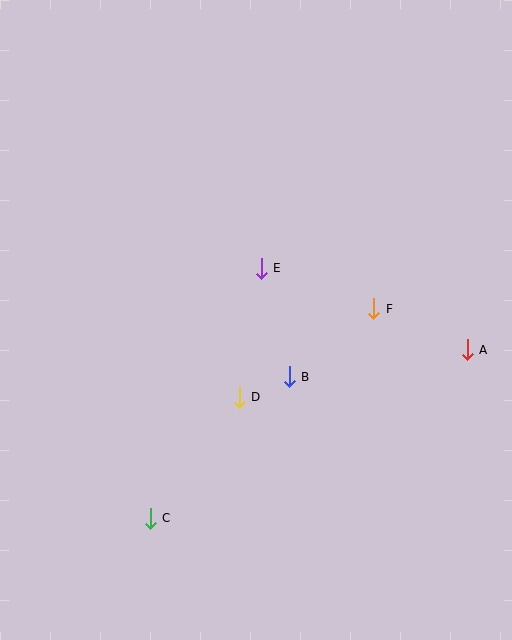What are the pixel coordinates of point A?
Point A is at (467, 350).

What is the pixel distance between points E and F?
The distance between E and F is 119 pixels.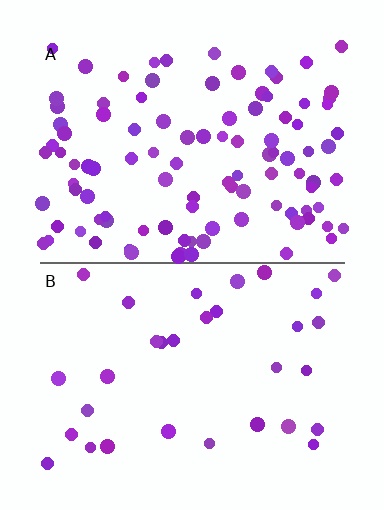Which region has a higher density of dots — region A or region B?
A (the top).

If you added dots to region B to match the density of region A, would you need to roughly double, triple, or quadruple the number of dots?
Approximately triple.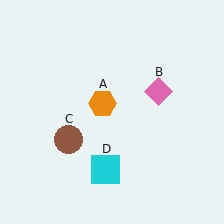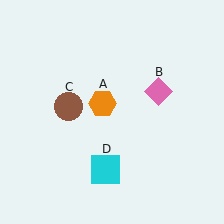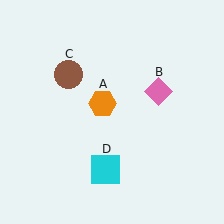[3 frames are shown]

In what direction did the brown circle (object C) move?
The brown circle (object C) moved up.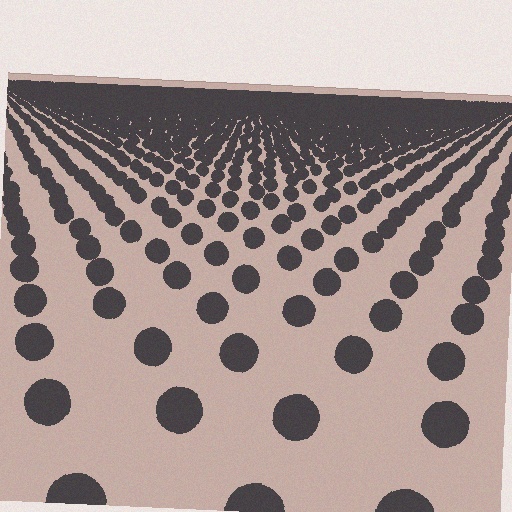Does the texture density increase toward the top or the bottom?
Density increases toward the top.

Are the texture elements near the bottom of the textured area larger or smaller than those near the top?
Larger. Near the bottom, elements are closer to the viewer and appear at a bigger on-screen size.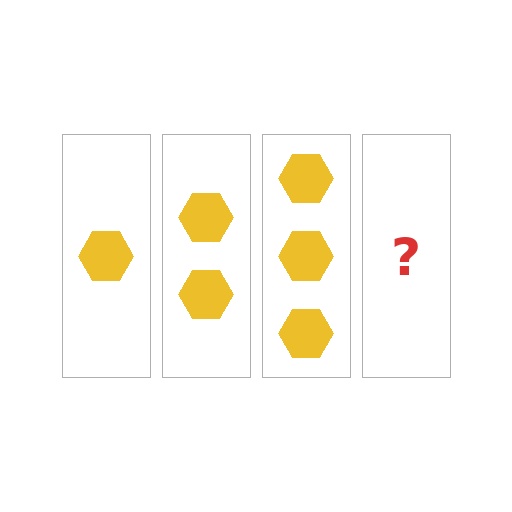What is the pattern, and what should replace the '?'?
The pattern is that each step adds one more hexagon. The '?' should be 4 hexagons.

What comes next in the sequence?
The next element should be 4 hexagons.